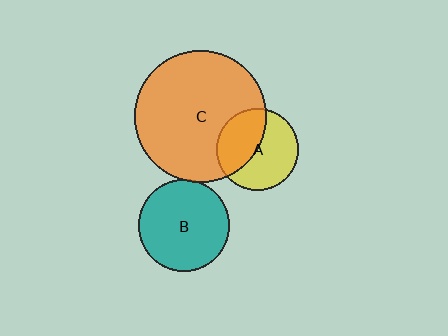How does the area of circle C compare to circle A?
Approximately 2.6 times.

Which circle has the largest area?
Circle C (orange).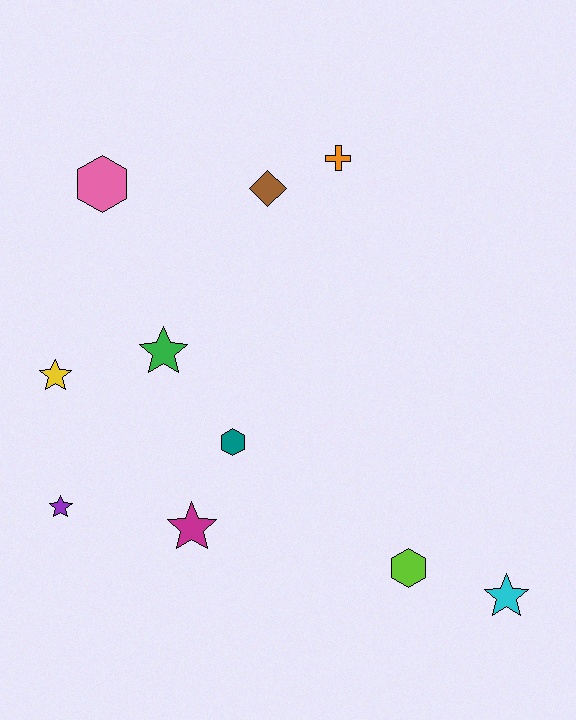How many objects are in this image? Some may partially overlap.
There are 10 objects.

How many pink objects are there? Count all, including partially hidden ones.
There is 1 pink object.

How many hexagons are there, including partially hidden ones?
There are 3 hexagons.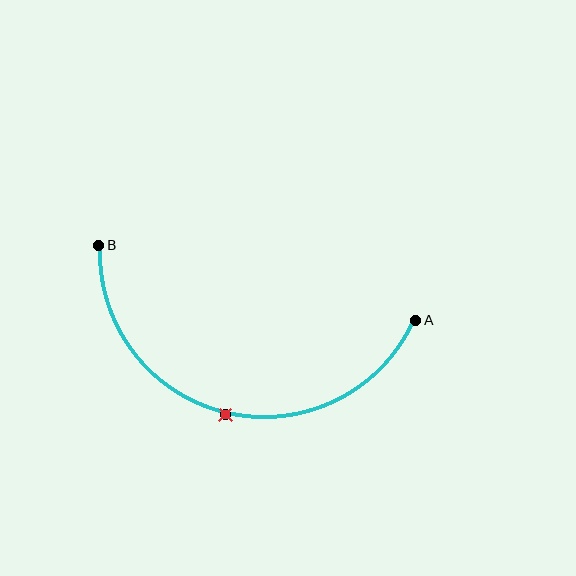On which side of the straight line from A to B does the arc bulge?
The arc bulges below the straight line connecting A and B.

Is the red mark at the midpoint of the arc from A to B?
Yes. The red mark lies on the arc at equal arc-length from both A and B — it is the arc midpoint.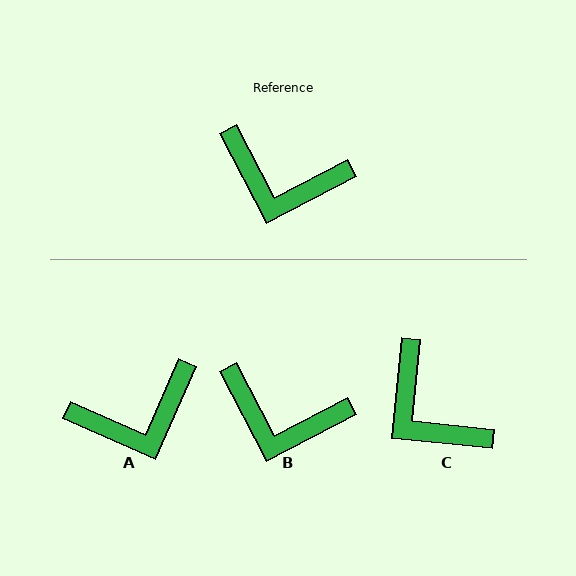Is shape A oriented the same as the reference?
No, it is off by about 39 degrees.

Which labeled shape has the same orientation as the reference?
B.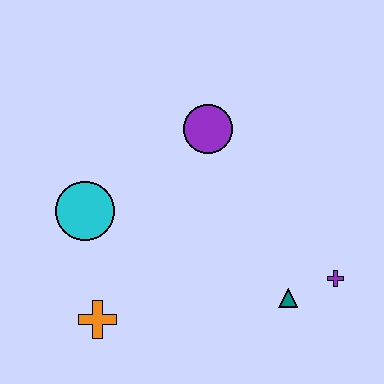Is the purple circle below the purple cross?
No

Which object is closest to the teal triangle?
The purple cross is closest to the teal triangle.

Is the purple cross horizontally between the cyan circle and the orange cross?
No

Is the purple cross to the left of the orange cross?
No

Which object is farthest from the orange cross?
The purple cross is farthest from the orange cross.